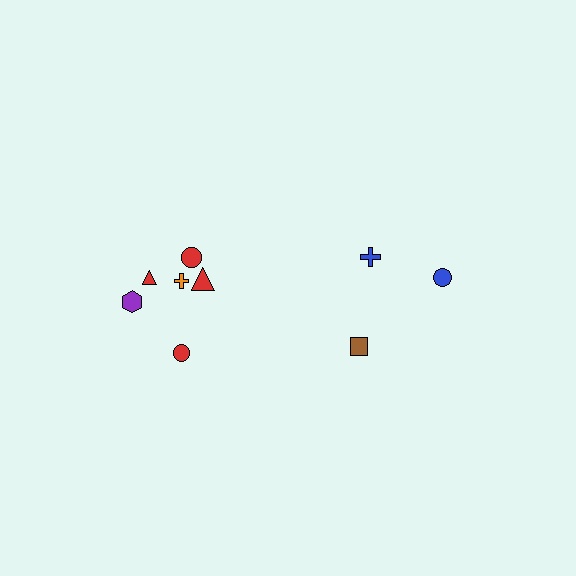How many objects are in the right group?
There are 3 objects.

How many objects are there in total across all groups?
There are 9 objects.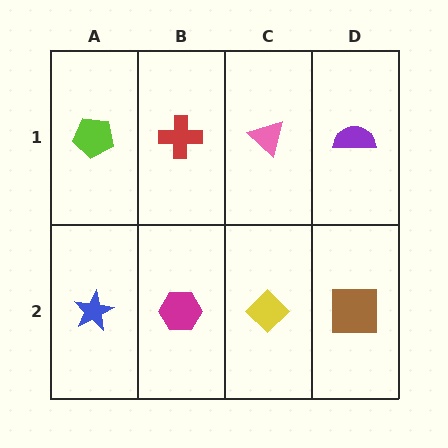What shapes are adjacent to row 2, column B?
A red cross (row 1, column B), a blue star (row 2, column A), a yellow diamond (row 2, column C).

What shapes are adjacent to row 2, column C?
A pink triangle (row 1, column C), a magenta hexagon (row 2, column B), a brown square (row 2, column D).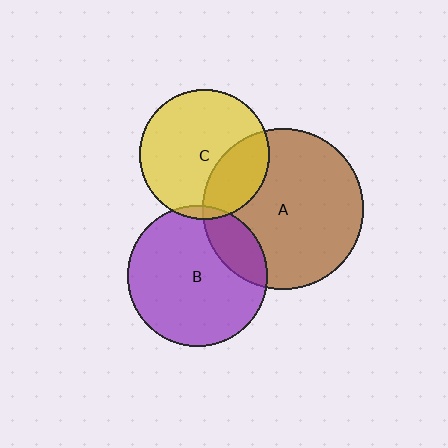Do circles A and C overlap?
Yes.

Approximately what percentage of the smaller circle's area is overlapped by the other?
Approximately 30%.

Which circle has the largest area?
Circle A (brown).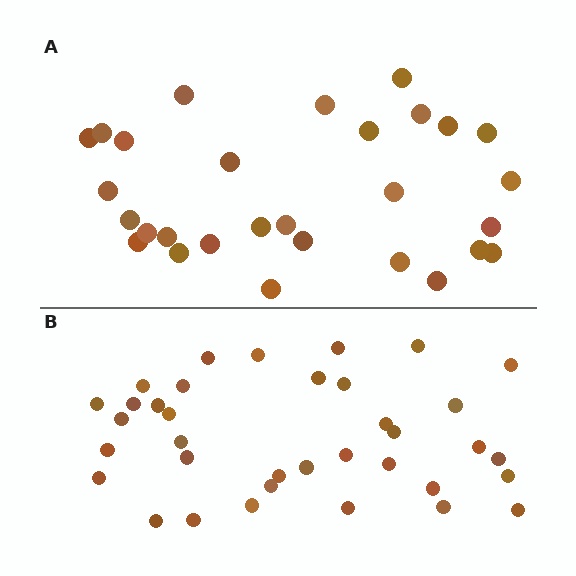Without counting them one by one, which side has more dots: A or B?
Region B (the bottom region) has more dots.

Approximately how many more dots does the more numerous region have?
Region B has roughly 8 or so more dots than region A.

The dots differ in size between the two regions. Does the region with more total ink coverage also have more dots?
No. Region A has more total ink coverage because its dots are larger, but region B actually contains more individual dots. Total area can be misleading — the number of items is what matters here.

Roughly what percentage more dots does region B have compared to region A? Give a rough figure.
About 25% more.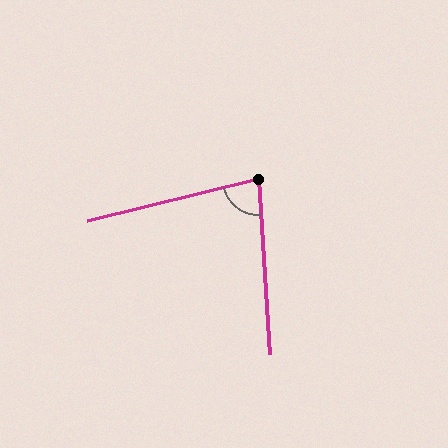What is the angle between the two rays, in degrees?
Approximately 80 degrees.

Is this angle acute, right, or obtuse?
It is acute.